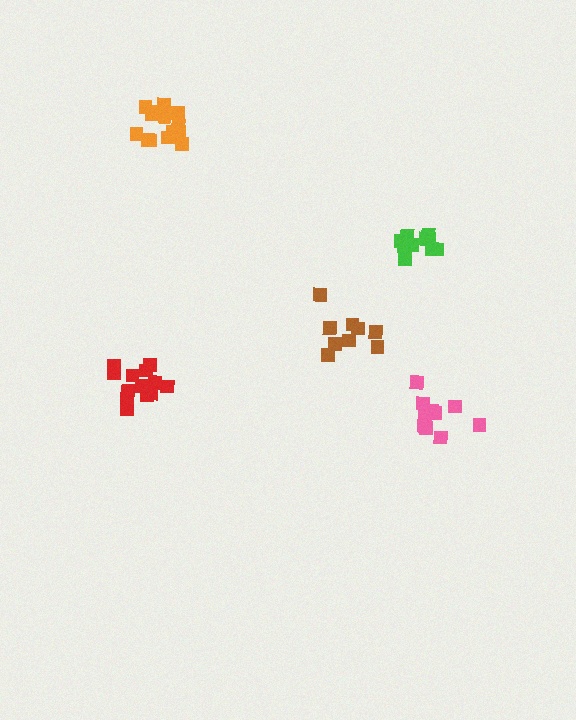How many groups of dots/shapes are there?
There are 5 groups.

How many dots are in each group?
Group 1: 10 dots, Group 2: 14 dots, Group 3: 14 dots, Group 4: 10 dots, Group 5: 9 dots (57 total).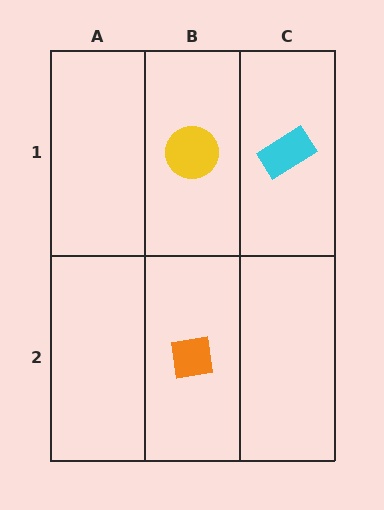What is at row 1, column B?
A yellow circle.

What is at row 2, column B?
An orange square.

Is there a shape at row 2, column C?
No, that cell is empty.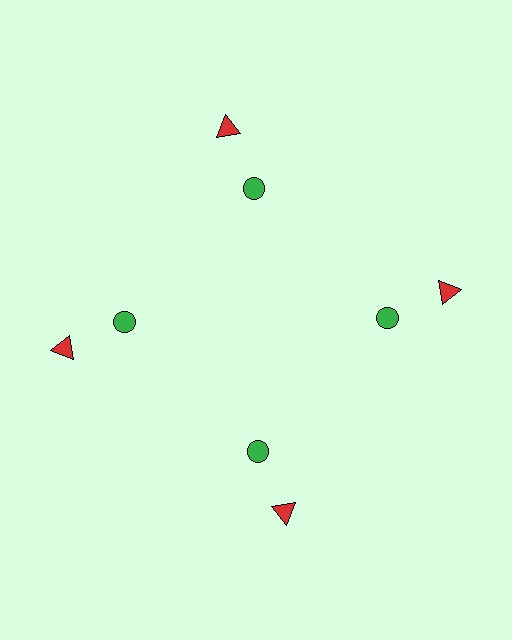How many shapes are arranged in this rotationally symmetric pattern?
There are 8 shapes, arranged in 4 groups of 2.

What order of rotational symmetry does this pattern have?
This pattern has 4-fold rotational symmetry.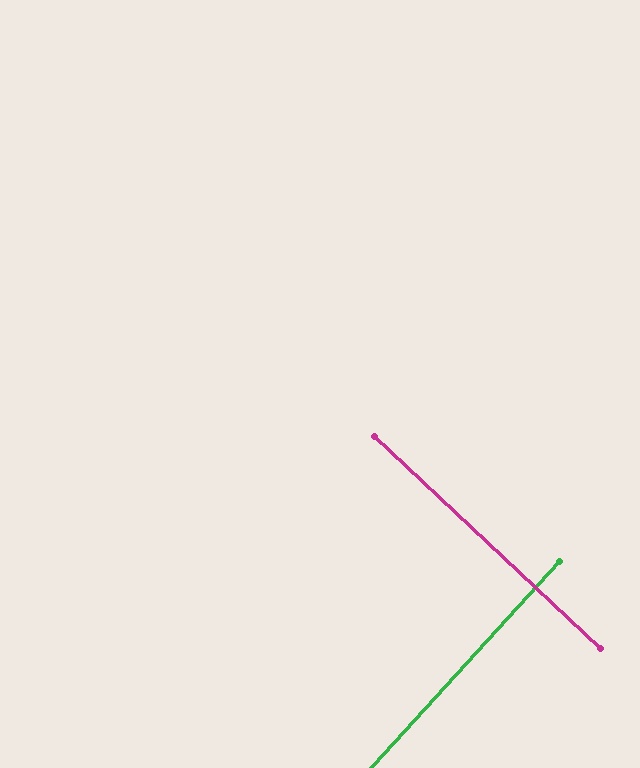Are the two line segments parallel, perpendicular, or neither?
Perpendicular — they meet at approximately 89°.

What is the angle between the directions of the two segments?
Approximately 89 degrees.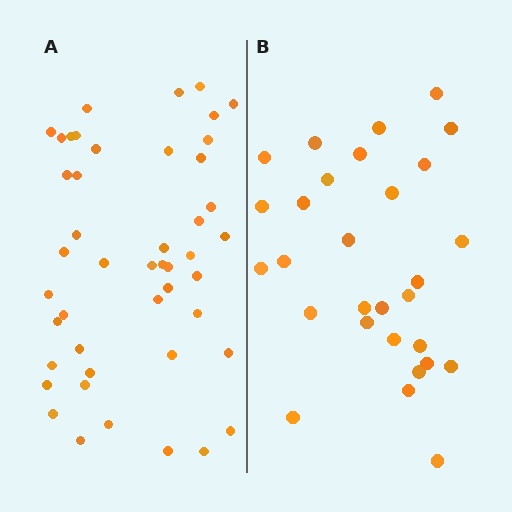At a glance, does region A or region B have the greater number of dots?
Region A (the left region) has more dots.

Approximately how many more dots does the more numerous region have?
Region A has approximately 15 more dots than region B.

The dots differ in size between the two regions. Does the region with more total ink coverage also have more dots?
No. Region B has more total ink coverage because its dots are larger, but region A actually contains more individual dots. Total area can be misleading — the number of items is what matters here.